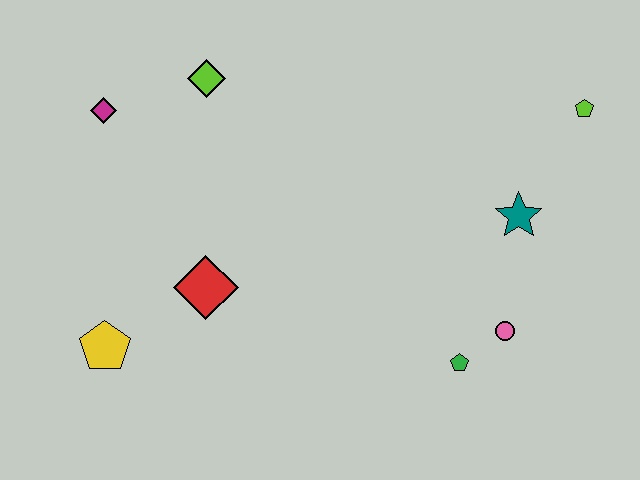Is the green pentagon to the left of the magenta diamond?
No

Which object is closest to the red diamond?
The yellow pentagon is closest to the red diamond.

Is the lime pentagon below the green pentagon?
No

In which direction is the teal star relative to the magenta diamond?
The teal star is to the right of the magenta diamond.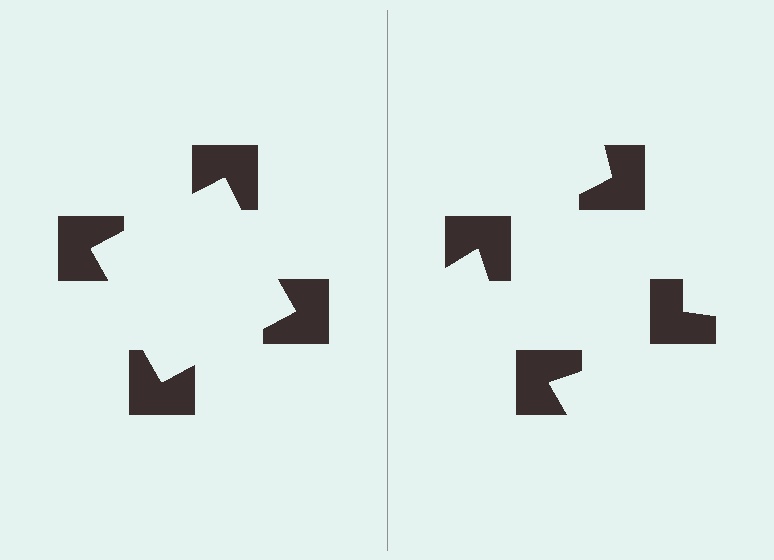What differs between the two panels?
The notched squares are positioned identically on both sides; only the wedge orientations differ. On the left they align to a square; on the right they are misaligned.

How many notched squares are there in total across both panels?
8 — 4 on each side.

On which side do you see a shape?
An illusory square appears on the left side. On the right side the wedge cuts are rotated, so no coherent shape forms.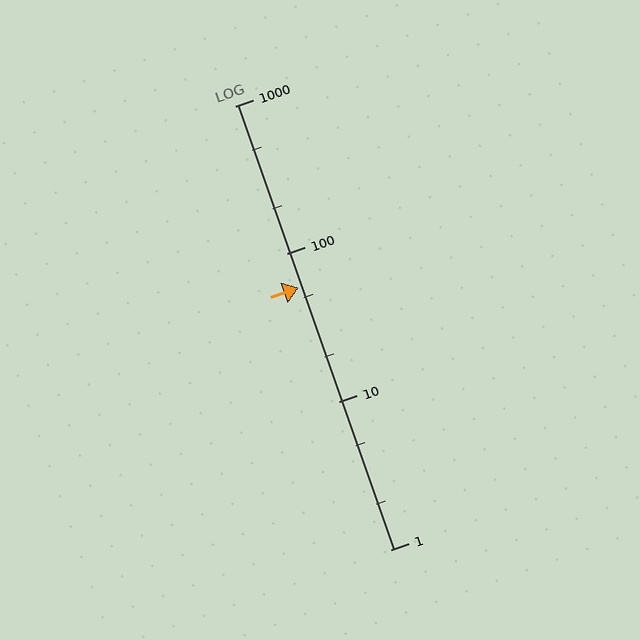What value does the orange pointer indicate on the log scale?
The pointer indicates approximately 59.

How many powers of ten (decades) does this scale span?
The scale spans 3 decades, from 1 to 1000.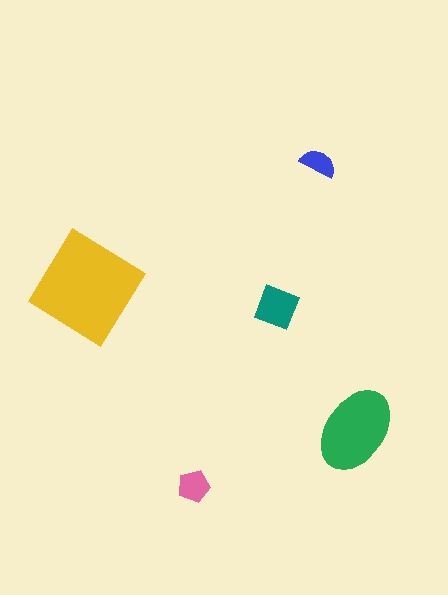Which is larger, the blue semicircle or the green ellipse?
The green ellipse.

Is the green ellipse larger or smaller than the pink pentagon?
Larger.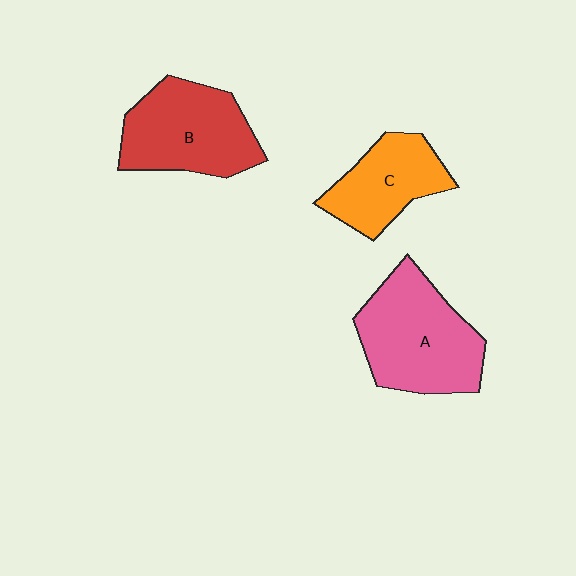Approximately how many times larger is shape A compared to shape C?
Approximately 1.5 times.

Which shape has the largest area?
Shape A (pink).